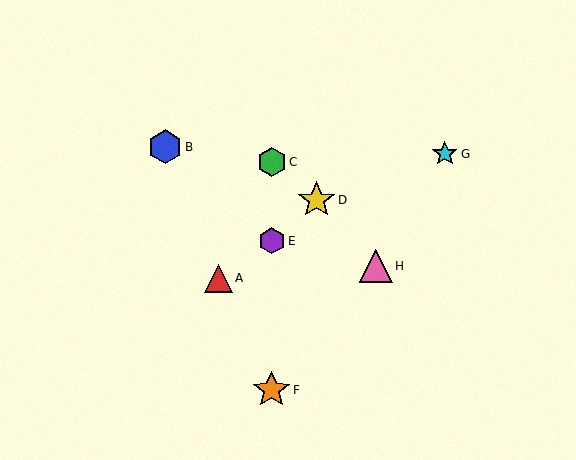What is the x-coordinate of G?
Object G is at x≈445.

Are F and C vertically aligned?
Yes, both are at x≈271.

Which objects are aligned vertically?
Objects C, E, F are aligned vertically.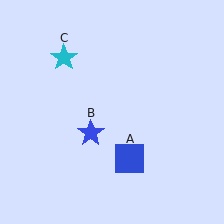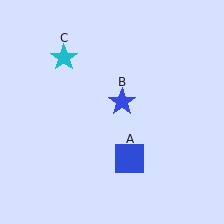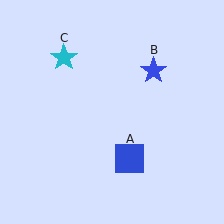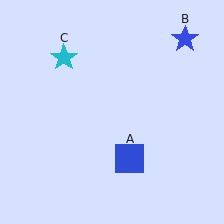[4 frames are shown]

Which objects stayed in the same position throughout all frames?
Blue square (object A) and cyan star (object C) remained stationary.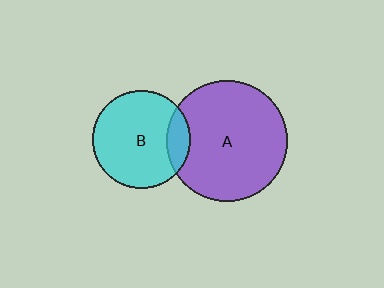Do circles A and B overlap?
Yes.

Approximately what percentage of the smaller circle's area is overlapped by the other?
Approximately 15%.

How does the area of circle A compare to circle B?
Approximately 1.5 times.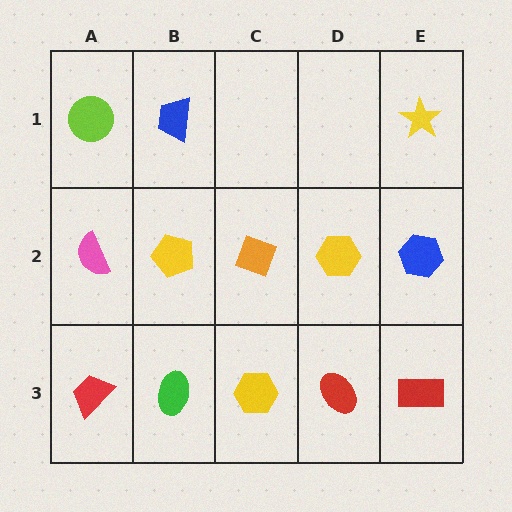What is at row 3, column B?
A green ellipse.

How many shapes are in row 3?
5 shapes.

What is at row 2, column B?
A yellow pentagon.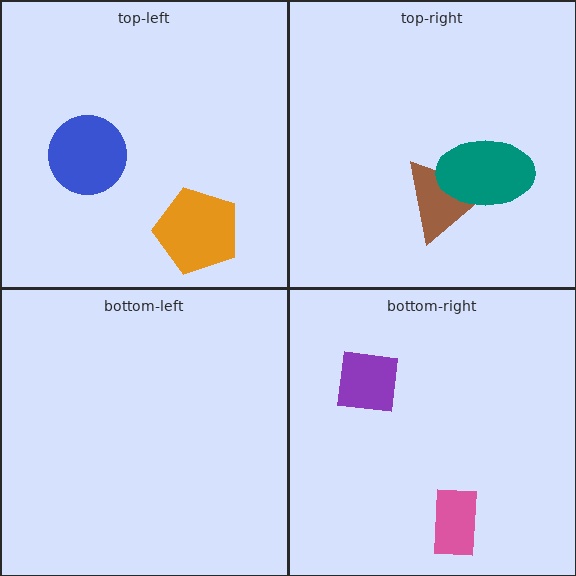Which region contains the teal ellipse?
The top-right region.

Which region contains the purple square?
The bottom-right region.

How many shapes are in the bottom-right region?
2.